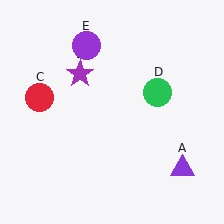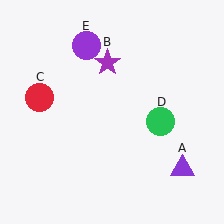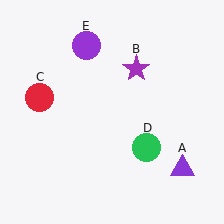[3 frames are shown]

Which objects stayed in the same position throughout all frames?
Purple triangle (object A) and red circle (object C) and purple circle (object E) remained stationary.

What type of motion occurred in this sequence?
The purple star (object B), green circle (object D) rotated clockwise around the center of the scene.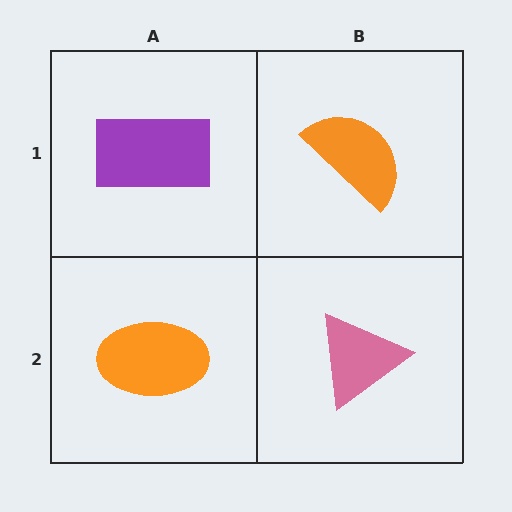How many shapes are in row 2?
2 shapes.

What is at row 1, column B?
An orange semicircle.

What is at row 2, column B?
A pink triangle.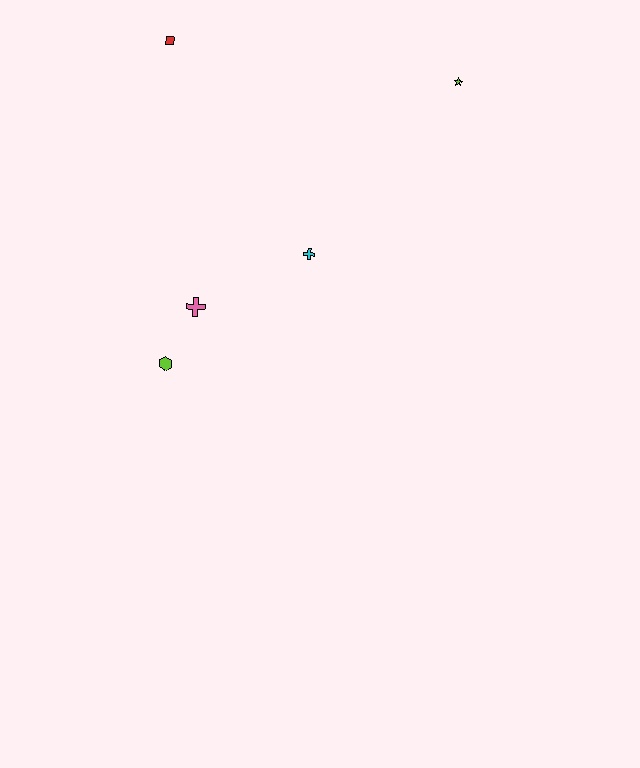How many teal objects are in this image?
There are no teal objects.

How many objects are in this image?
There are 5 objects.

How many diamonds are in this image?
There are no diamonds.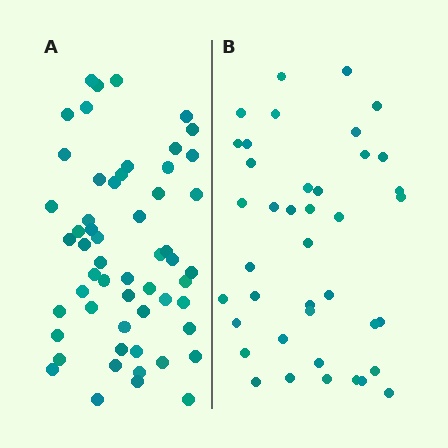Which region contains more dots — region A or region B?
Region A (the left region) has more dots.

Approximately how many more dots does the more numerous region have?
Region A has approximately 15 more dots than region B.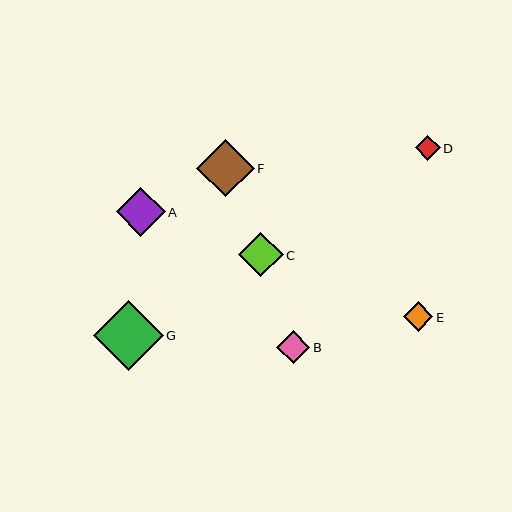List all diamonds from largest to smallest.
From largest to smallest: G, F, A, C, B, E, D.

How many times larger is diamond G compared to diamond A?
Diamond G is approximately 1.4 times the size of diamond A.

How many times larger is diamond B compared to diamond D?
Diamond B is approximately 1.3 times the size of diamond D.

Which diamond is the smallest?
Diamond D is the smallest with a size of approximately 25 pixels.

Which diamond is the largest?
Diamond G is the largest with a size of approximately 69 pixels.